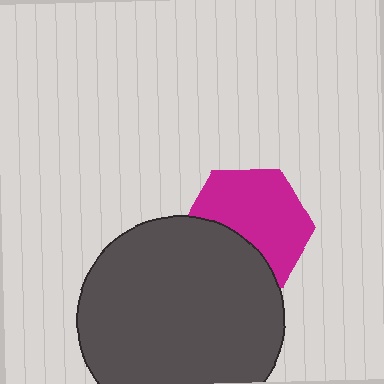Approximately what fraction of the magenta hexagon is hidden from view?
Roughly 36% of the magenta hexagon is hidden behind the dark gray circle.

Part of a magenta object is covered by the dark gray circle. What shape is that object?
It is a hexagon.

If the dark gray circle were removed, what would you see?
You would see the complete magenta hexagon.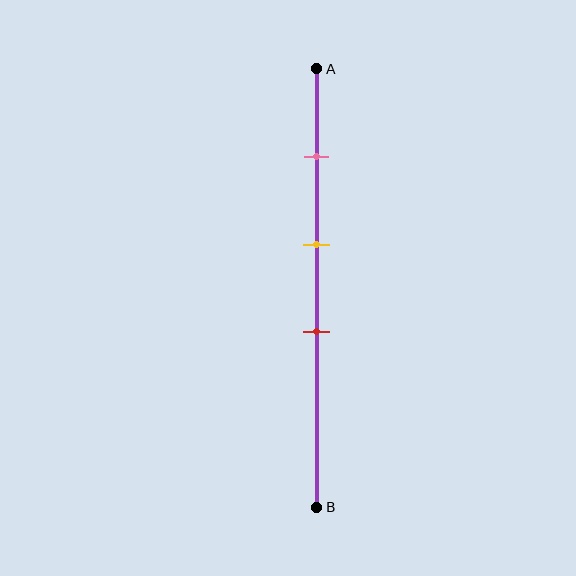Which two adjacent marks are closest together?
The yellow and red marks are the closest adjacent pair.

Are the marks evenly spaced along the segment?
Yes, the marks are approximately evenly spaced.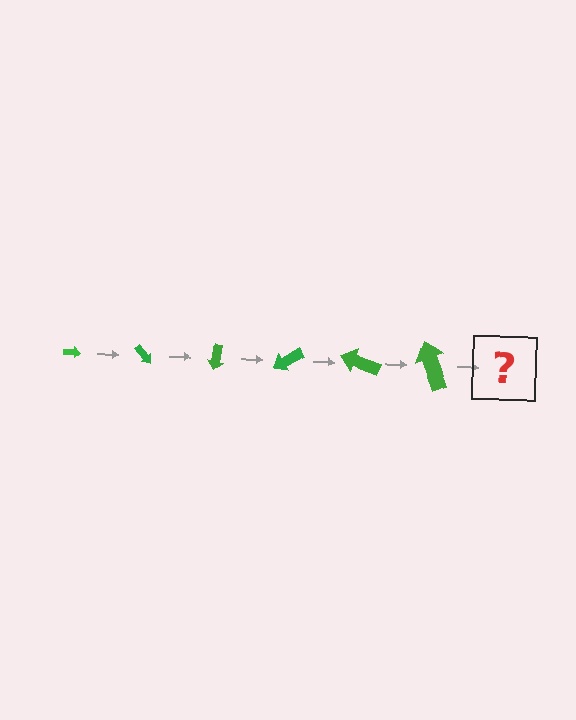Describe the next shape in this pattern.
It should be an arrow, larger than the previous one and rotated 300 degrees from the start.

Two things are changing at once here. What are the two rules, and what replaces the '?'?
The two rules are that the arrow grows larger each step and it rotates 50 degrees each step. The '?' should be an arrow, larger than the previous one and rotated 300 degrees from the start.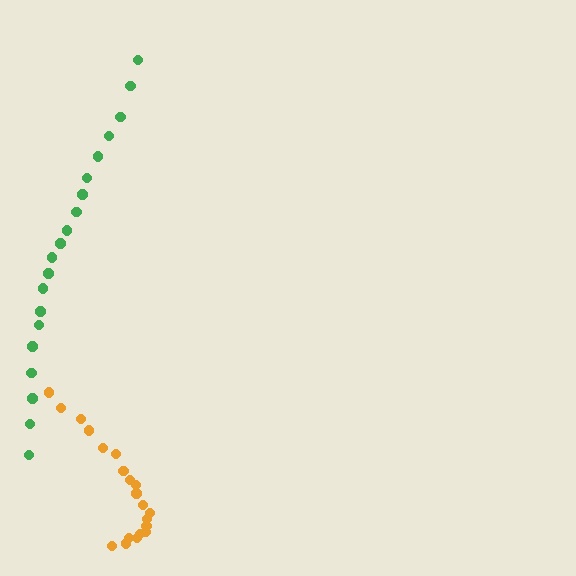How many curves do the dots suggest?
There are 2 distinct paths.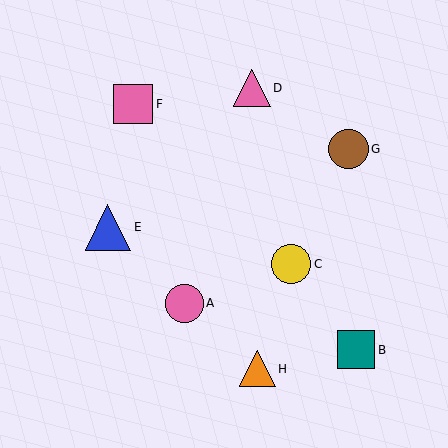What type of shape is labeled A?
Shape A is a pink circle.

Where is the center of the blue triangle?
The center of the blue triangle is at (108, 227).